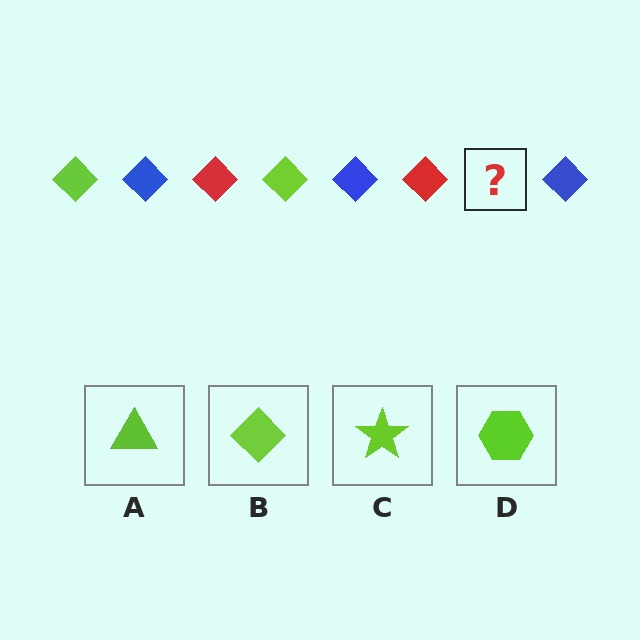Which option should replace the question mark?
Option B.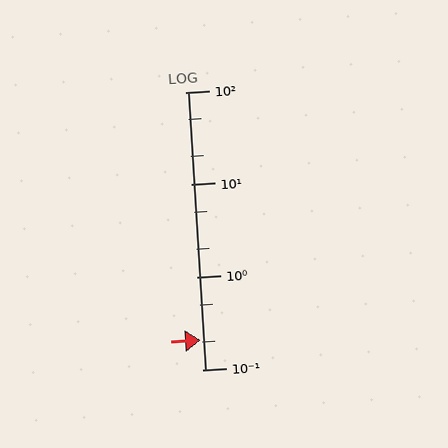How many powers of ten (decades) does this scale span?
The scale spans 3 decades, from 0.1 to 100.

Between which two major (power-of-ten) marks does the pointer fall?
The pointer is between 0.1 and 1.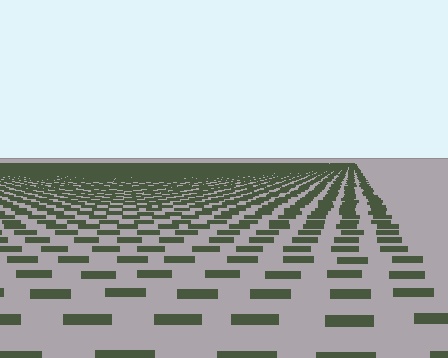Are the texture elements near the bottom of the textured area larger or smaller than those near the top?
Larger. Near the bottom, elements are closer to the viewer and appear at a bigger on-screen size.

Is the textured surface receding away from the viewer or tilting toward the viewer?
The surface is receding away from the viewer. Texture elements get smaller and denser toward the top.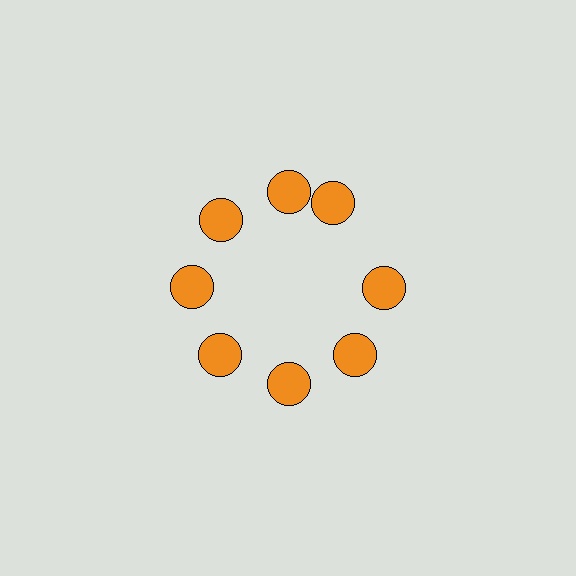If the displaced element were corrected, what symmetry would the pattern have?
It would have 8-fold rotational symmetry — the pattern would map onto itself every 45 degrees.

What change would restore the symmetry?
The symmetry would be restored by rotating it back into even spacing with its neighbors so that all 8 circles sit at equal angles and equal distance from the center.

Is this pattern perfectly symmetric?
No. The 8 orange circles are arranged in a ring, but one element near the 2 o'clock position is rotated out of alignment along the ring, breaking the 8-fold rotational symmetry.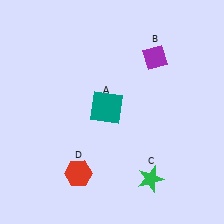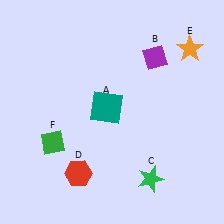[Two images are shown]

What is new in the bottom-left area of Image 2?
A green diamond (F) was added in the bottom-left area of Image 2.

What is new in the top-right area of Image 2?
An orange star (E) was added in the top-right area of Image 2.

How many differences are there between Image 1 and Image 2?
There are 2 differences between the two images.